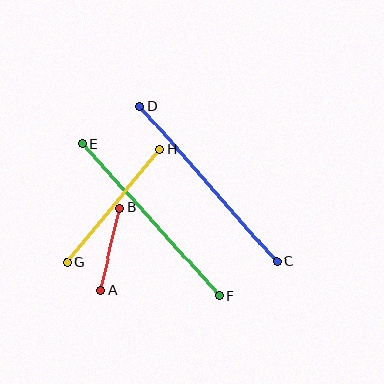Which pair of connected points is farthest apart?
Points C and D are farthest apart.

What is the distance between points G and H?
The distance is approximately 146 pixels.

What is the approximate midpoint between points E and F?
The midpoint is at approximately (150, 220) pixels.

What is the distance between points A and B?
The distance is approximately 85 pixels.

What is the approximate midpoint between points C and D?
The midpoint is at approximately (209, 184) pixels.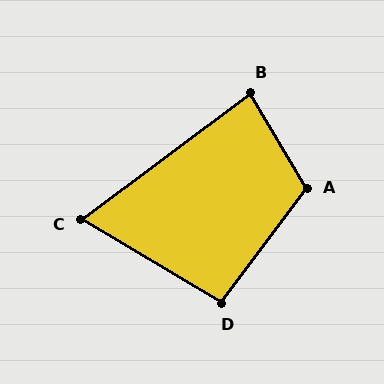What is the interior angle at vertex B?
Approximately 84 degrees (acute).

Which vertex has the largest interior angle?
A, at approximately 112 degrees.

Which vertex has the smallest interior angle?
C, at approximately 68 degrees.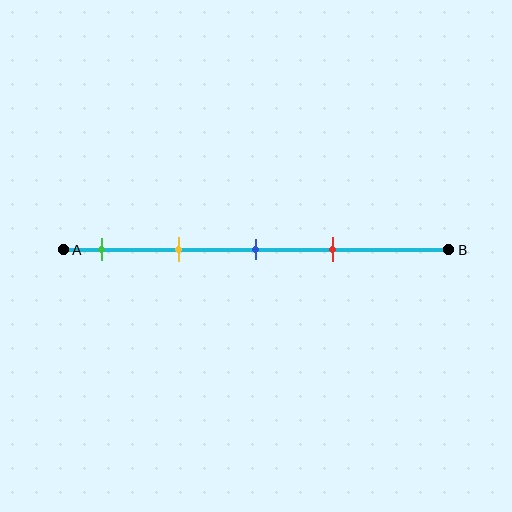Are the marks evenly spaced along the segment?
Yes, the marks are approximately evenly spaced.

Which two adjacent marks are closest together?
The blue and red marks are the closest adjacent pair.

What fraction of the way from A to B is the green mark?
The green mark is approximately 10% (0.1) of the way from A to B.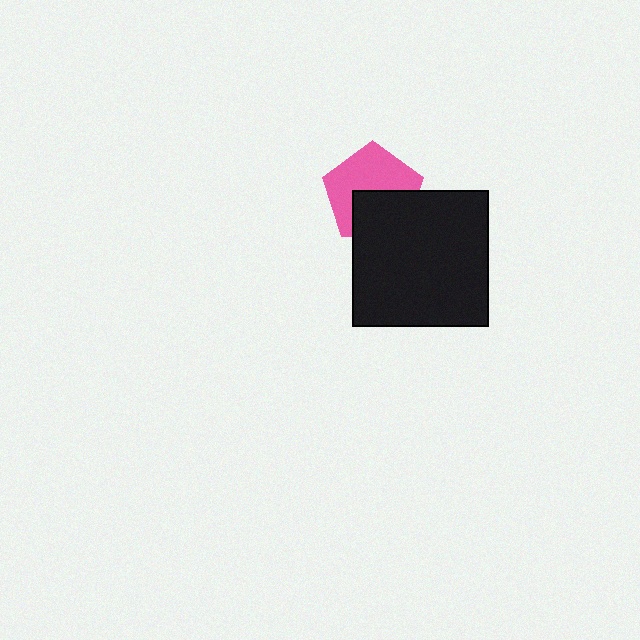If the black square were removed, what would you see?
You would see the complete pink pentagon.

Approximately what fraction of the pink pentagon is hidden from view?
Roughly 42% of the pink pentagon is hidden behind the black square.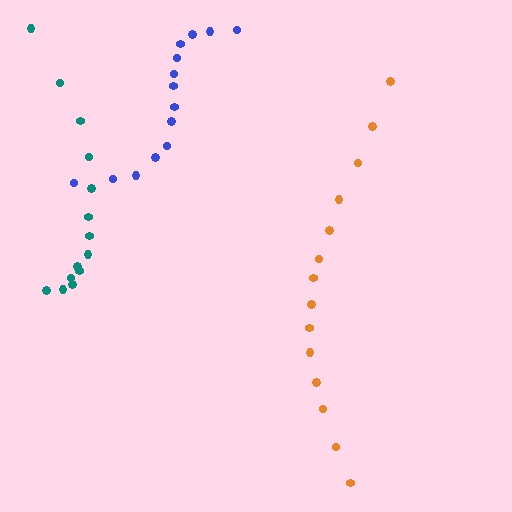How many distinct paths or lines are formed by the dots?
There are 3 distinct paths.